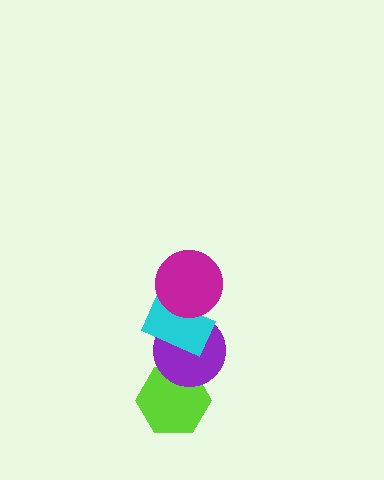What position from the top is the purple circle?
The purple circle is 3rd from the top.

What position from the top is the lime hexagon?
The lime hexagon is 4th from the top.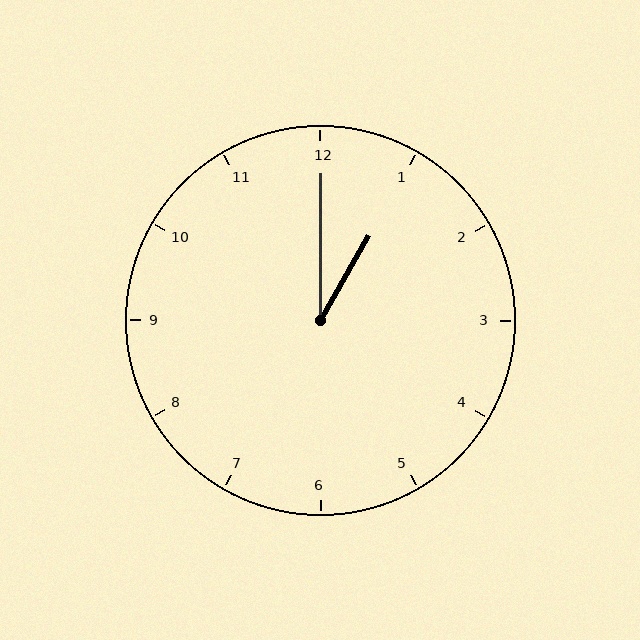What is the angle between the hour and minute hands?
Approximately 30 degrees.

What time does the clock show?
1:00.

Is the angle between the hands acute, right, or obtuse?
It is acute.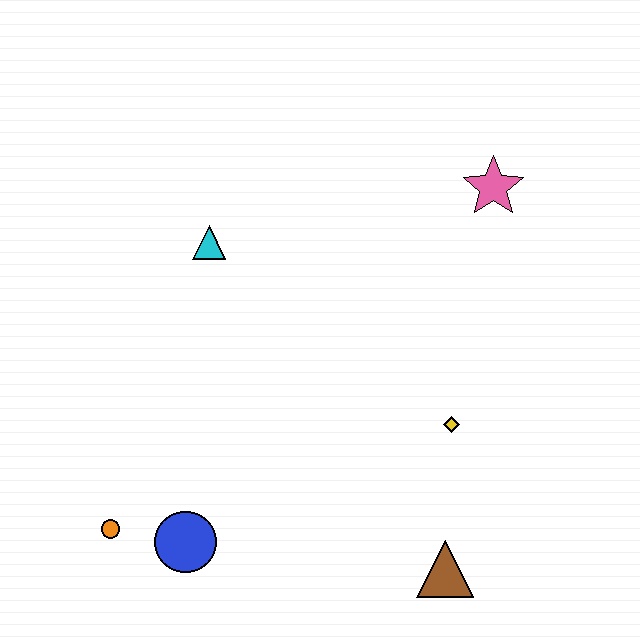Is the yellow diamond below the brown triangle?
No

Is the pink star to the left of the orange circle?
No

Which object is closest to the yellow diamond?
The brown triangle is closest to the yellow diamond.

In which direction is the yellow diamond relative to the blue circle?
The yellow diamond is to the right of the blue circle.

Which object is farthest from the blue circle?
The pink star is farthest from the blue circle.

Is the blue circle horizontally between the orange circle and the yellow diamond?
Yes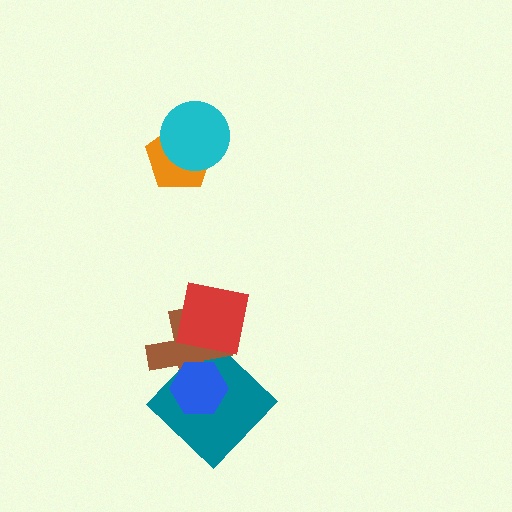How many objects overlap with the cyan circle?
1 object overlaps with the cyan circle.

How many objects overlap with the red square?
1 object overlaps with the red square.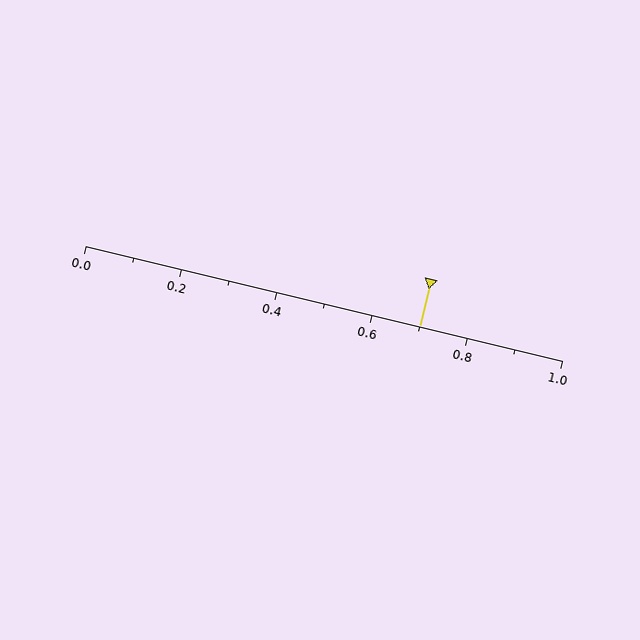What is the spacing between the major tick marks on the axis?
The major ticks are spaced 0.2 apart.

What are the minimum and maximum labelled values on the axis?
The axis runs from 0.0 to 1.0.